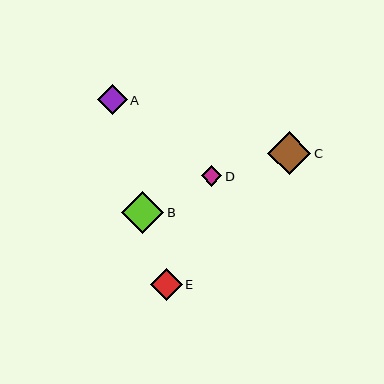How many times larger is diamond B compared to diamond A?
Diamond B is approximately 1.4 times the size of diamond A.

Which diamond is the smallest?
Diamond D is the smallest with a size of approximately 21 pixels.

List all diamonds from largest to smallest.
From largest to smallest: C, B, E, A, D.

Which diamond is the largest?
Diamond C is the largest with a size of approximately 43 pixels.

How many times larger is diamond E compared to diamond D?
Diamond E is approximately 1.5 times the size of diamond D.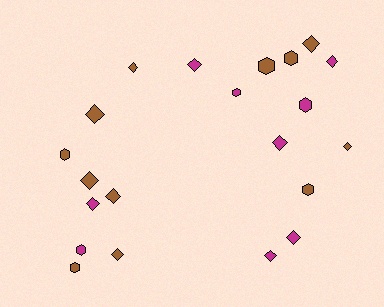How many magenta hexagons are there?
There are 3 magenta hexagons.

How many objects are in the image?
There are 21 objects.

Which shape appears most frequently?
Diamond, with 13 objects.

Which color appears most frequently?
Brown, with 12 objects.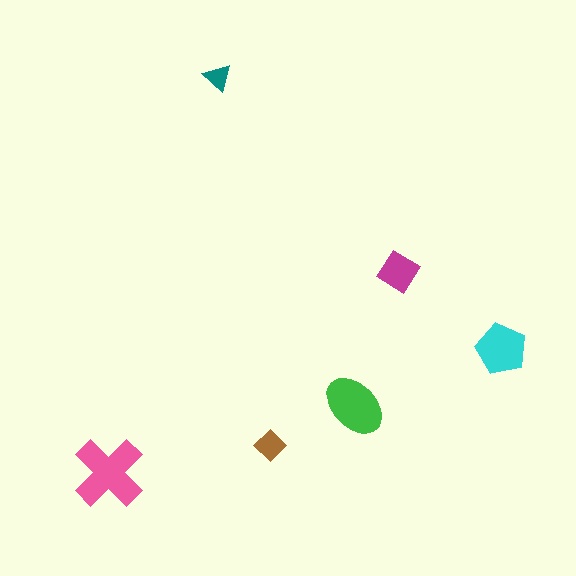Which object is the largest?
The pink cross.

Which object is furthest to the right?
The cyan pentagon is rightmost.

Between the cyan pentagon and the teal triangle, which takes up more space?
The cyan pentagon.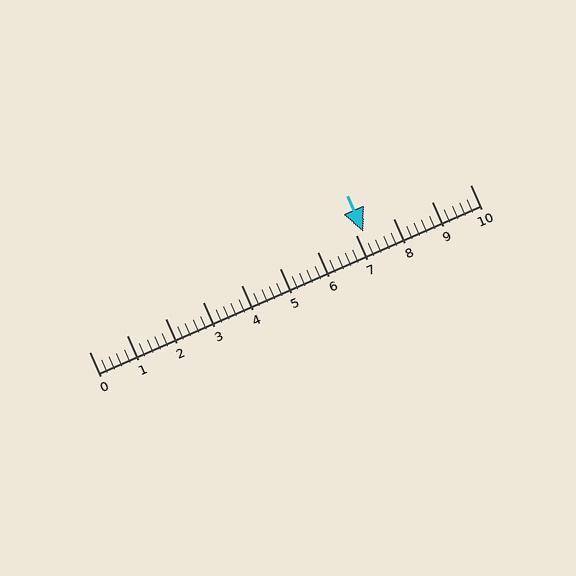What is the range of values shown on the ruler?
The ruler shows values from 0 to 10.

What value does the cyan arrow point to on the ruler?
The cyan arrow points to approximately 7.2.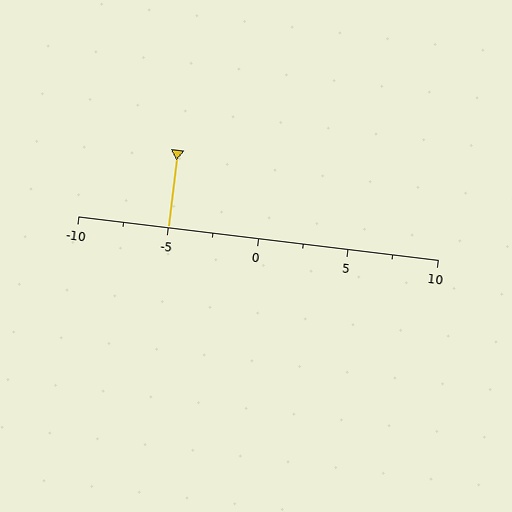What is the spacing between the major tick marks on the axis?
The major ticks are spaced 5 apart.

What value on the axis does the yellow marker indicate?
The marker indicates approximately -5.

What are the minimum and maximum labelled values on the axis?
The axis runs from -10 to 10.